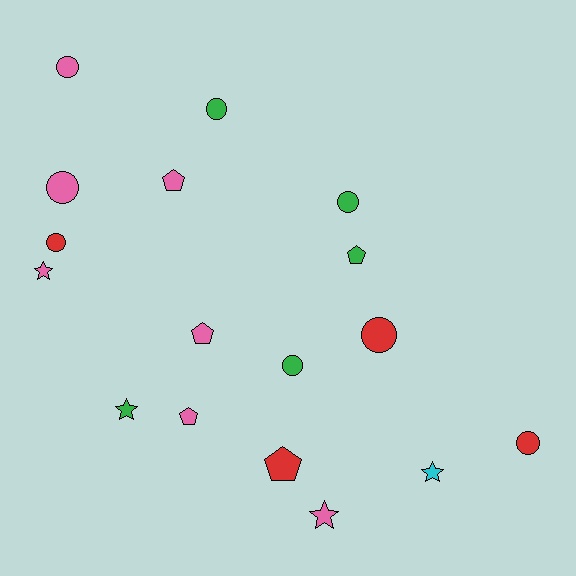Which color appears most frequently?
Pink, with 7 objects.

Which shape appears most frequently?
Circle, with 8 objects.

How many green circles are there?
There are 3 green circles.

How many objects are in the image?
There are 17 objects.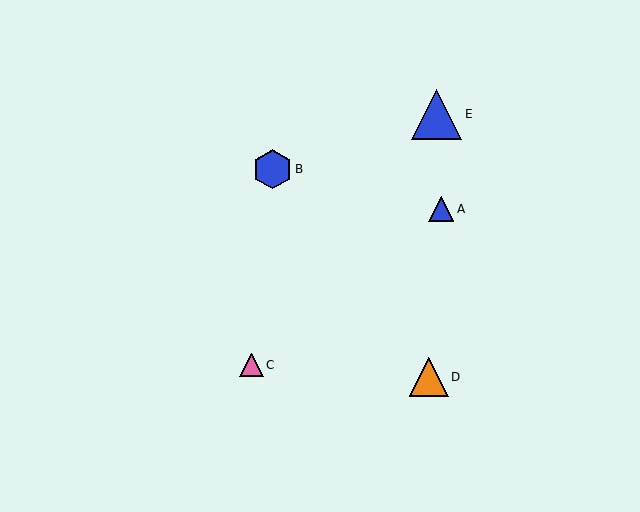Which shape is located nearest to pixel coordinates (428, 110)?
The blue triangle (labeled E) at (437, 114) is nearest to that location.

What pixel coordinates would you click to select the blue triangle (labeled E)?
Click at (437, 114) to select the blue triangle E.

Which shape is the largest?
The blue triangle (labeled E) is the largest.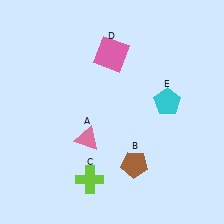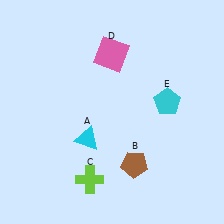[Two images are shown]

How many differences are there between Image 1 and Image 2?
There is 1 difference between the two images.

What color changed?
The triangle (A) changed from pink in Image 1 to cyan in Image 2.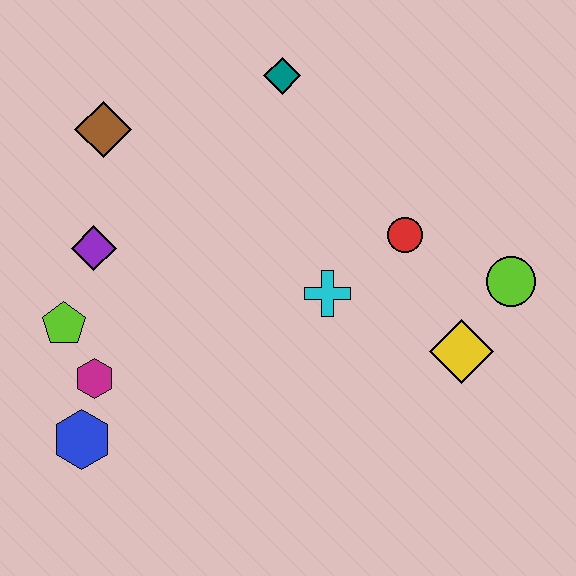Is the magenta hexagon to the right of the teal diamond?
No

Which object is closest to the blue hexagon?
The magenta hexagon is closest to the blue hexagon.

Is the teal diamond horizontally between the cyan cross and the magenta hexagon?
Yes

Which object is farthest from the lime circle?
The blue hexagon is farthest from the lime circle.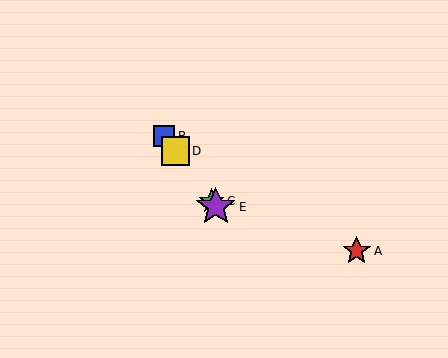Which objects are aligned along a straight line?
Objects B, C, D, E are aligned along a straight line.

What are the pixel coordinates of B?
Object B is at (164, 136).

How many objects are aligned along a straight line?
4 objects (B, C, D, E) are aligned along a straight line.